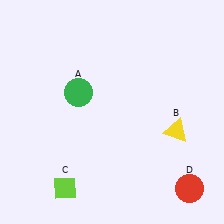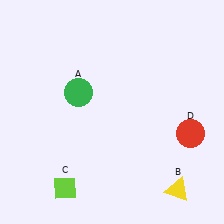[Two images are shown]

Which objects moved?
The objects that moved are: the yellow triangle (B), the red circle (D).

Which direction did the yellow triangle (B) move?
The yellow triangle (B) moved down.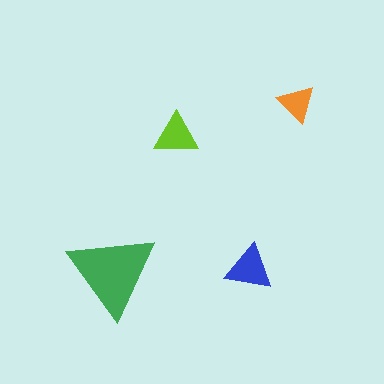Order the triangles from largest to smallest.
the green one, the blue one, the lime one, the orange one.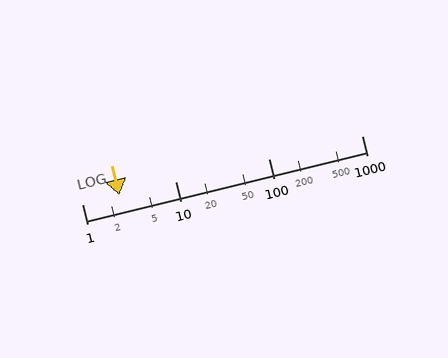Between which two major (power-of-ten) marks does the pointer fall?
The pointer is between 1 and 10.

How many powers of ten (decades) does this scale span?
The scale spans 3 decades, from 1 to 1000.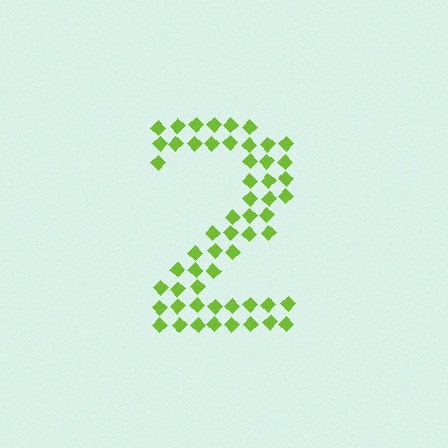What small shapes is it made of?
It is made of small diamonds.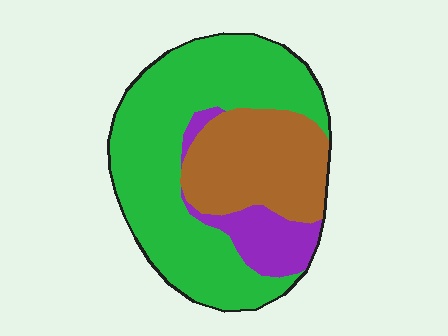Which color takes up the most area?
Green, at roughly 60%.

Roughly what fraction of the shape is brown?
Brown covers about 30% of the shape.